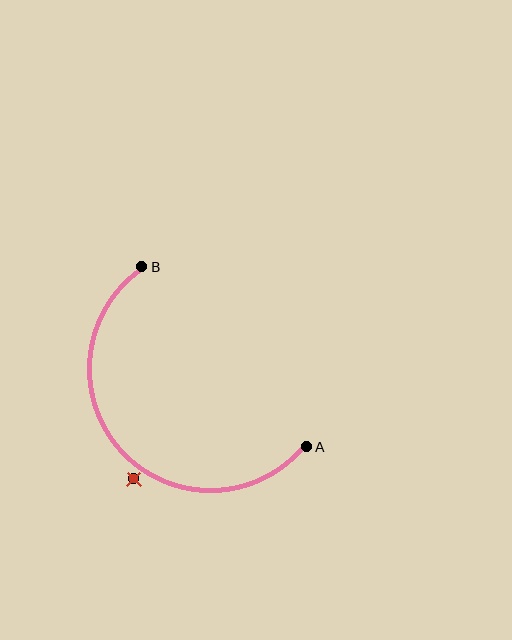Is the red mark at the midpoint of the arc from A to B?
No — the red mark does not lie on the arc at all. It sits slightly outside the curve.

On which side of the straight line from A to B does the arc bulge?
The arc bulges below and to the left of the straight line connecting A and B.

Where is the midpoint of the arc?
The arc midpoint is the point on the curve farthest from the straight line joining A and B. It sits below and to the left of that line.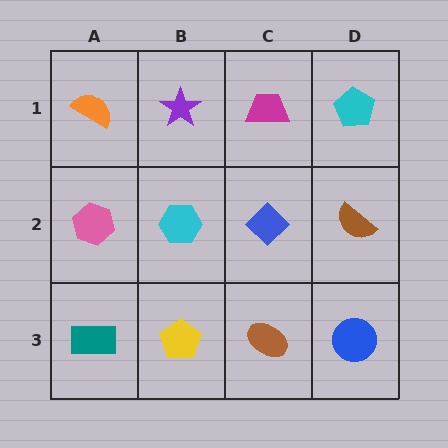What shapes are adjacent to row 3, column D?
A brown semicircle (row 2, column D), a brown ellipse (row 3, column C).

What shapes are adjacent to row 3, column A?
A pink hexagon (row 2, column A), a yellow pentagon (row 3, column B).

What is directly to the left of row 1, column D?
A magenta trapezoid.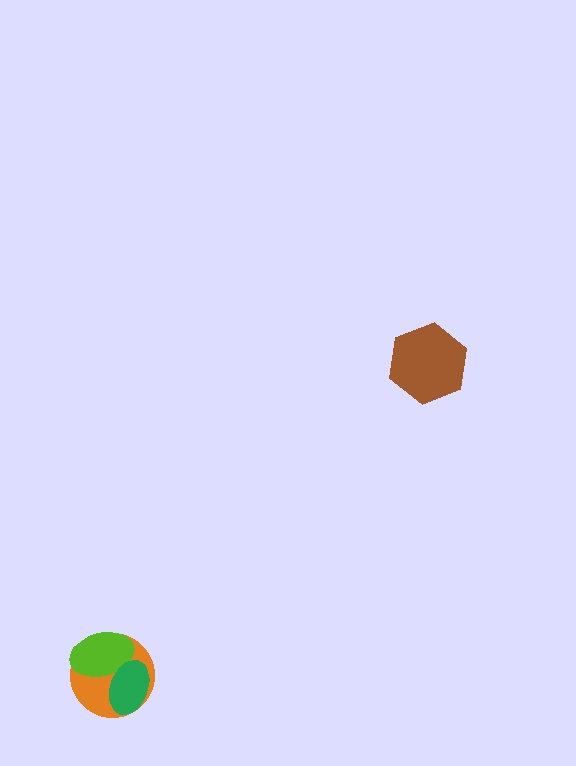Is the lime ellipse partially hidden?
Yes, it is partially covered by another shape.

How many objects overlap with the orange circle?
2 objects overlap with the orange circle.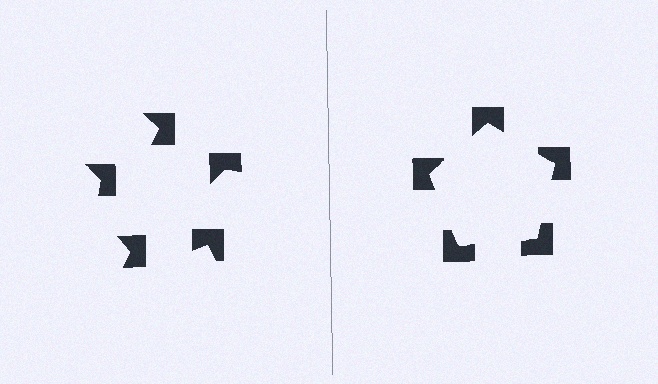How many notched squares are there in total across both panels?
10 — 5 on each side.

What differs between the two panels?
The notched squares are positioned identically on both sides; only the wedge orientations differ. On the right they align to a pentagon; on the left they are misaligned.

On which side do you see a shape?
An illusory pentagon appears on the right side. On the left side the wedge cuts are rotated, so no coherent shape forms.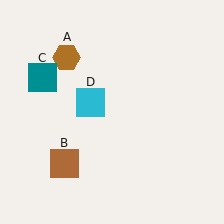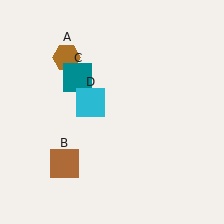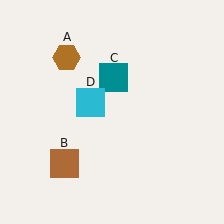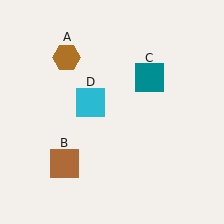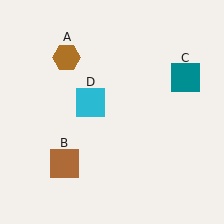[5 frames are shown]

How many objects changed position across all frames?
1 object changed position: teal square (object C).